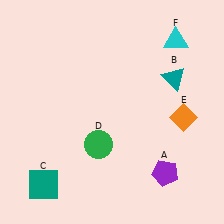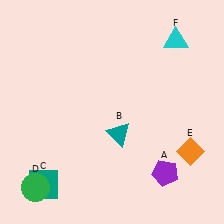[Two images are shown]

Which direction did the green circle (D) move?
The green circle (D) moved left.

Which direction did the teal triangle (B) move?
The teal triangle (B) moved down.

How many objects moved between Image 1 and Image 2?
3 objects moved between the two images.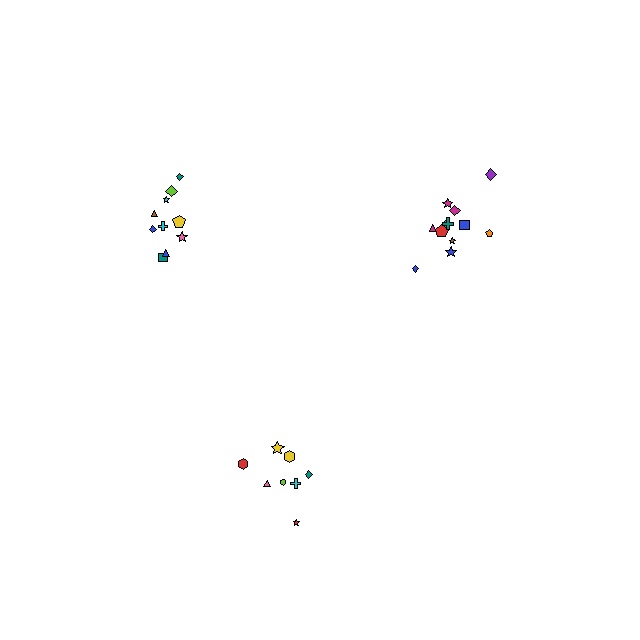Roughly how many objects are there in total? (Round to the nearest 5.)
Roughly 30 objects in total.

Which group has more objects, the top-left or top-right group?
The top-right group.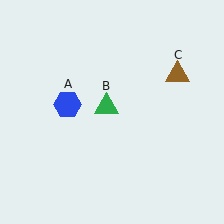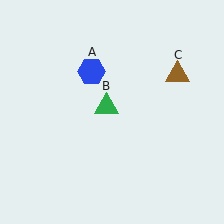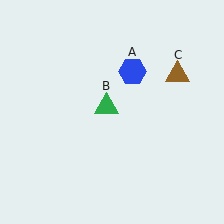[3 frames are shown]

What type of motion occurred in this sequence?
The blue hexagon (object A) rotated clockwise around the center of the scene.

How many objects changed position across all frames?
1 object changed position: blue hexagon (object A).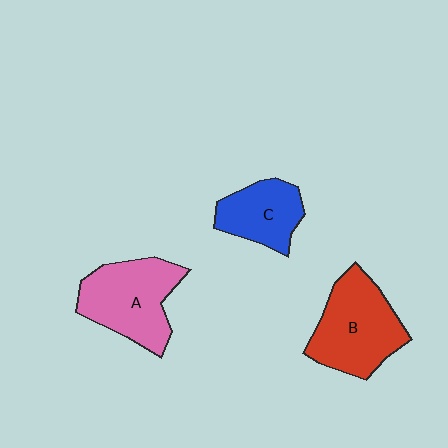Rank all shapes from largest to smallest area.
From largest to smallest: B (red), A (pink), C (blue).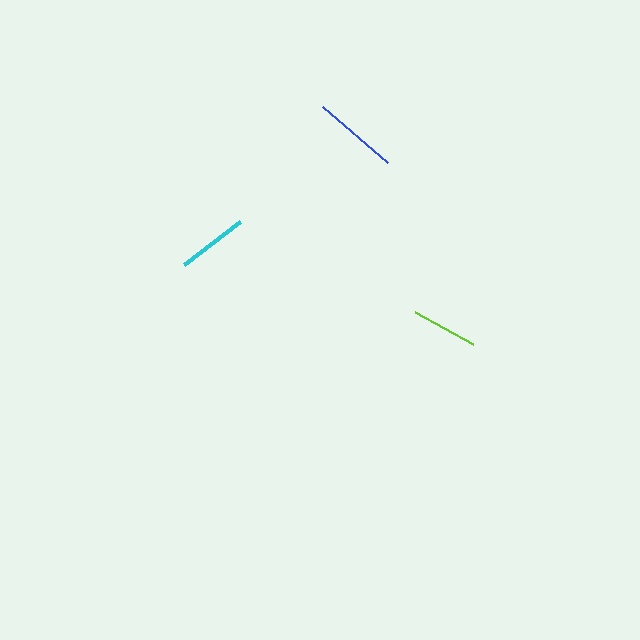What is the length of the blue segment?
The blue segment is approximately 86 pixels long.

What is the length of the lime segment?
The lime segment is approximately 66 pixels long.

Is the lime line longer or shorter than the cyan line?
The cyan line is longer than the lime line.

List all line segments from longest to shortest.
From longest to shortest: blue, cyan, lime.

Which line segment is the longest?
The blue line is the longest at approximately 86 pixels.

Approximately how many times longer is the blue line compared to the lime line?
The blue line is approximately 1.3 times the length of the lime line.